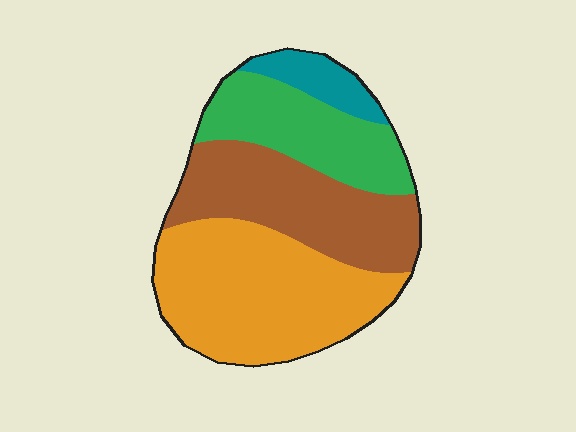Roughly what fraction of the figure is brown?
Brown covers around 30% of the figure.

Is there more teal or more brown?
Brown.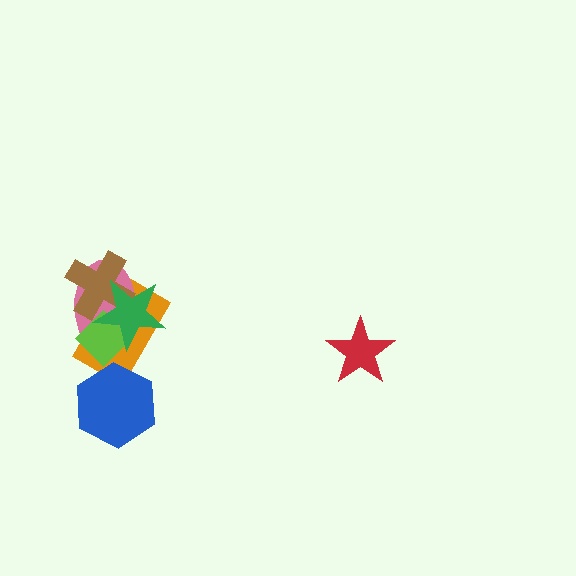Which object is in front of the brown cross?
The green star is in front of the brown cross.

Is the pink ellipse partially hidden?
Yes, it is partially covered by another shape.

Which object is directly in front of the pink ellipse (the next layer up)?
The lime diamond is directly in front of the pink ellipse.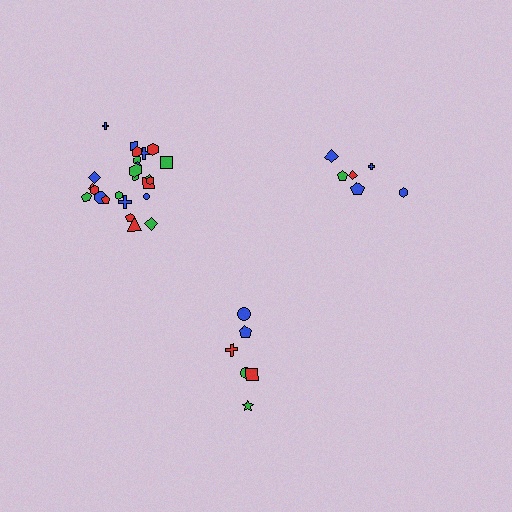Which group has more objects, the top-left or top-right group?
The top-left group.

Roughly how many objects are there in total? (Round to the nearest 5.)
Roughly 35 objects in total.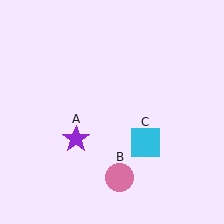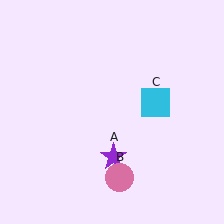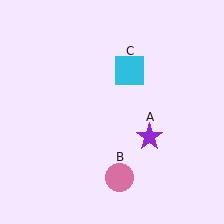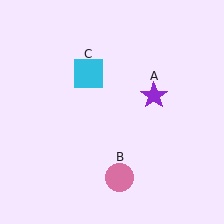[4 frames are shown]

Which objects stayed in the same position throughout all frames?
Pink circle (object B) remained stationary.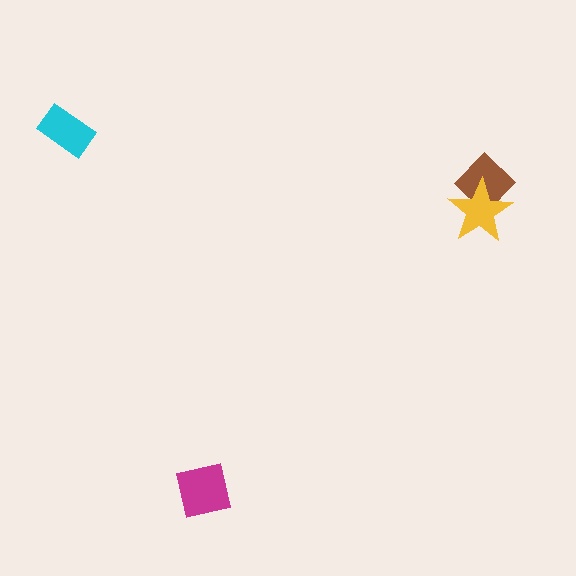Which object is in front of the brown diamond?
The yellow star is in front of the brown diamond.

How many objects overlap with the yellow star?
1 object overlaps with the yellow star.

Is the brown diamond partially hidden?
Yes, it is partially covered by another shape.